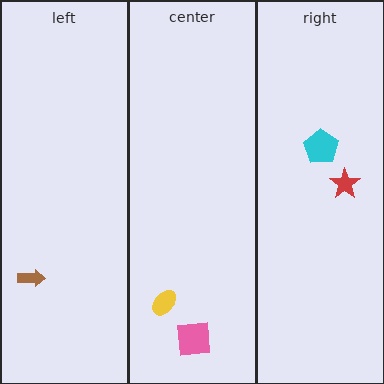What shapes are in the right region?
The cyan pentagon, the red star.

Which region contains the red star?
The right region.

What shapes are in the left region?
The brown arrow.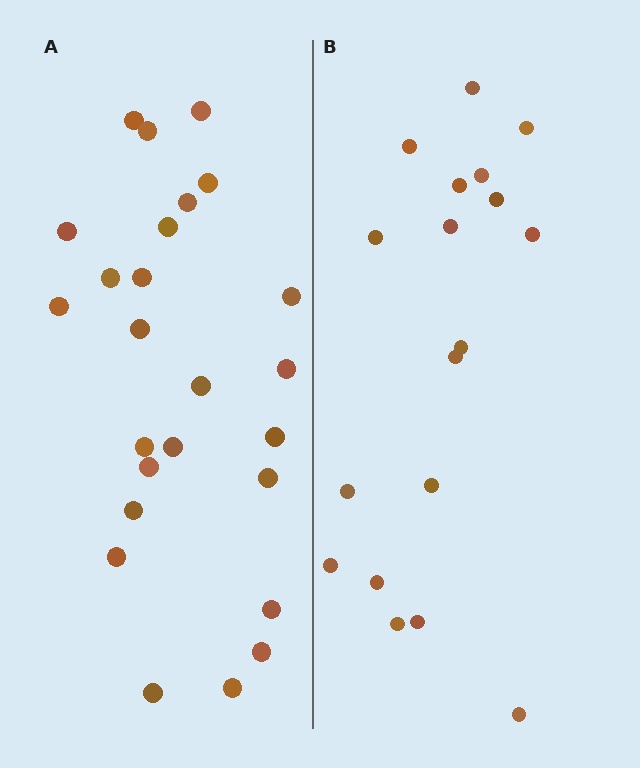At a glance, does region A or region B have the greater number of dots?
Region A (the left region) has more dots.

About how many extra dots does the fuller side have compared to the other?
Region A has roughly 8 or so more dots than region B.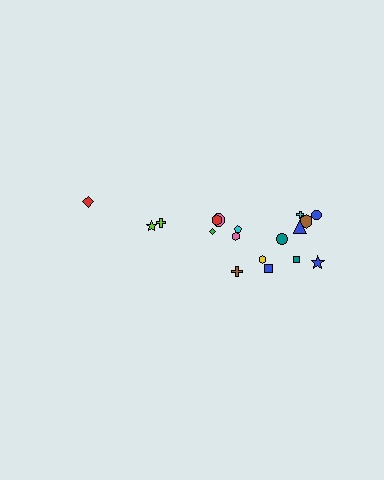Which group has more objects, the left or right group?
The right group.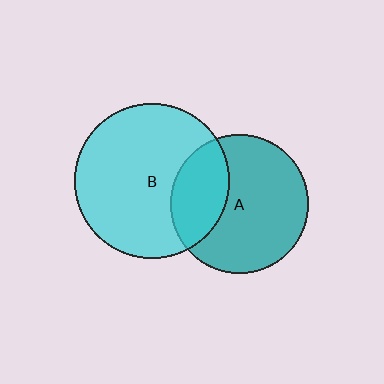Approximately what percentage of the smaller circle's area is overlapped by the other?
Approximately 30%.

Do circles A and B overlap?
Yes.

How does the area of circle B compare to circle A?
Approximately 1.3 times.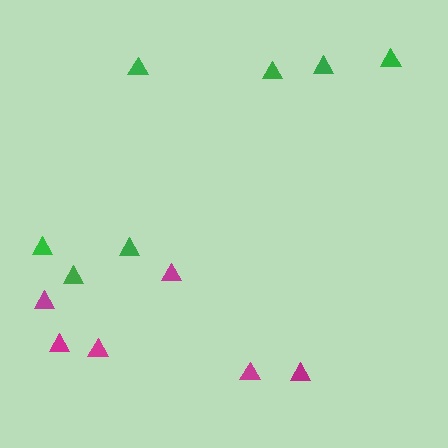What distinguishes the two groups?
There are 2 groups: one group of magenta triangles (6) and one group of green triangles (7).